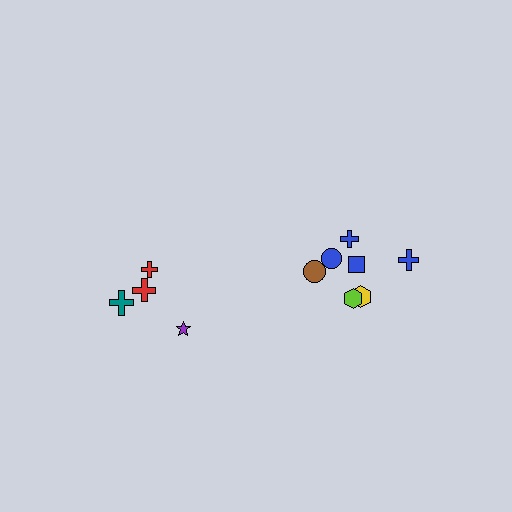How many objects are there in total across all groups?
There are 11 objects.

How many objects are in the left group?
There are 4 objects.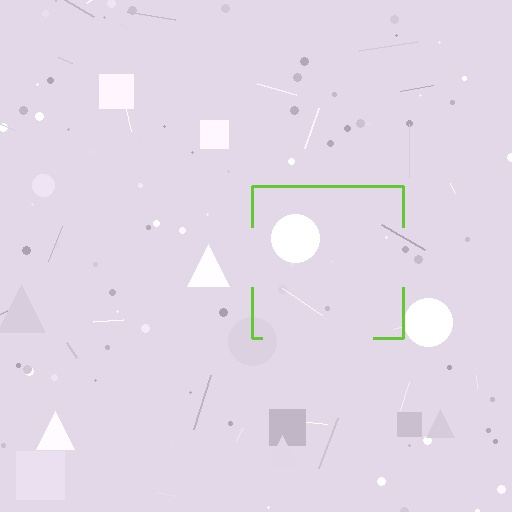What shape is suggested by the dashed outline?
The dashed outline suggests a square.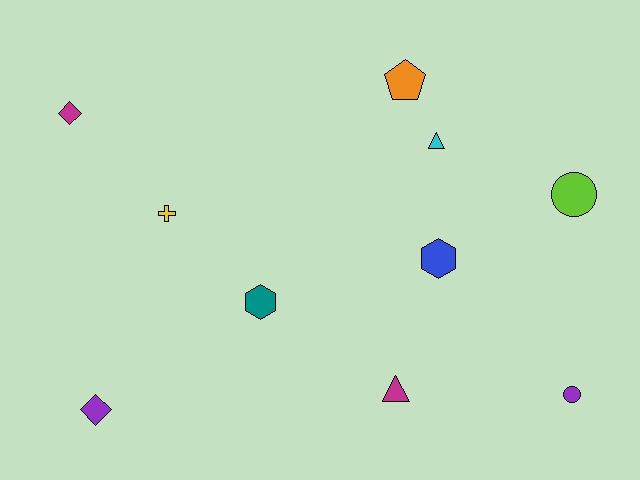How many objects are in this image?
There are 10 objects.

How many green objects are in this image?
There are no green objects.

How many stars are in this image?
There are no stars.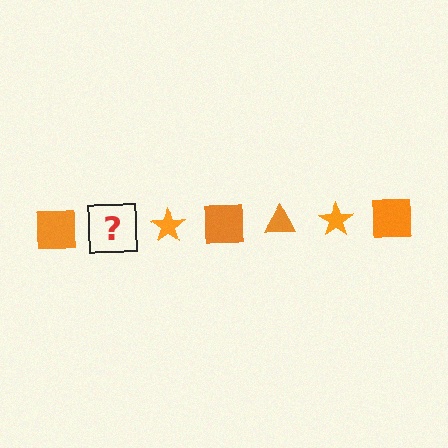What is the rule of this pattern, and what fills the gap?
The rule is that the pattern cycles through square, triangle, star shapes in orange. The gap should be filled with an orange triangle.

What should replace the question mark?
The question mark should be replaced with an orange triangle.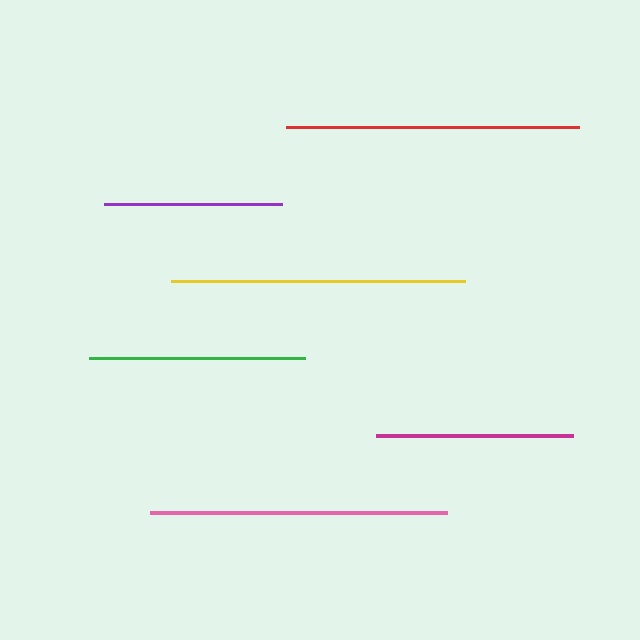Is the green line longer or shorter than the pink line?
The pink line is longer than the green line.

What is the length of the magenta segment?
The magenta segment is approximately 197 pixels long.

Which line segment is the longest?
The pink line is the longest at approximately 297 pixels.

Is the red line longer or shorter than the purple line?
The red line is longer than the purple line.